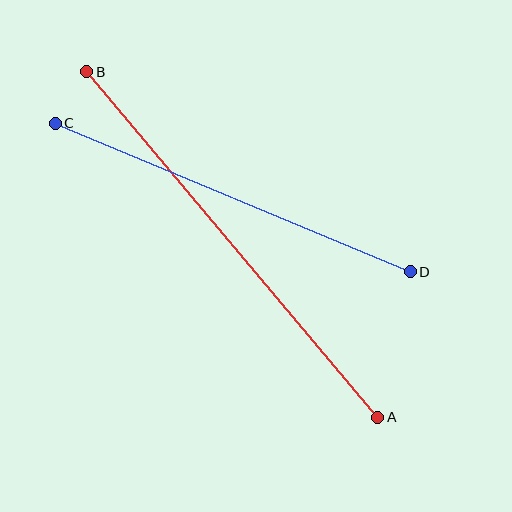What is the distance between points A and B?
The distance is approximately 452 pixels.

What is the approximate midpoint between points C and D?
The midpoint is at approximately (233, 198) pixels.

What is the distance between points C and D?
The distance is approximately 385 pixels.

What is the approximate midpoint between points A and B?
The midpoint is at approximately (232, 244) pixels.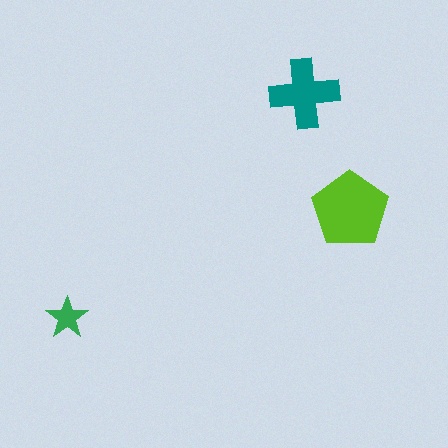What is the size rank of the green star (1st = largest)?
3rd.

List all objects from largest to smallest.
The lime pentagon, the teal cross, the green star.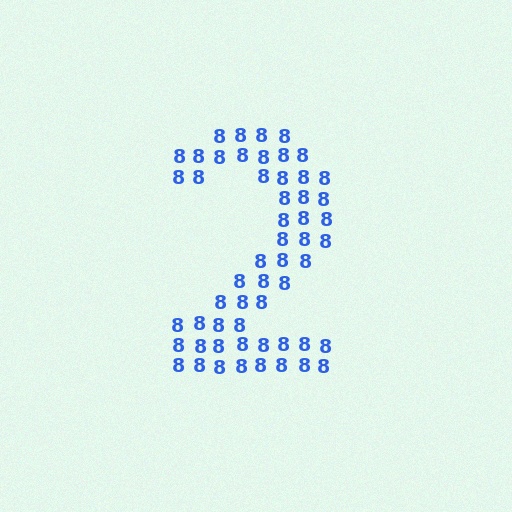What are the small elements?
The small elements are digit 8's.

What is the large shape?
The large shape is the digit 2.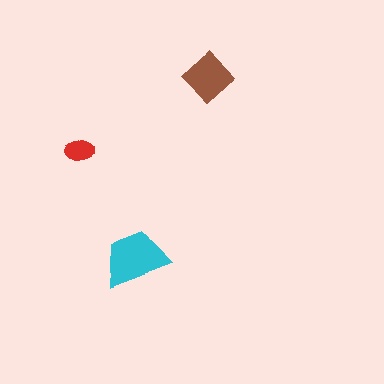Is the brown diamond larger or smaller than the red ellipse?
Larger.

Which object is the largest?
The cyan trapezoid.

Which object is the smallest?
The red ellipse.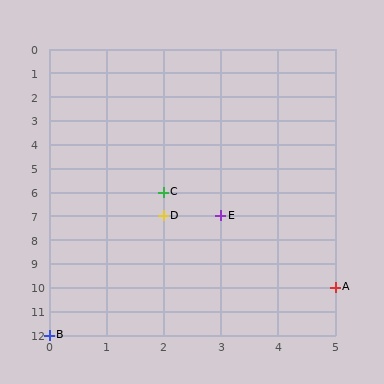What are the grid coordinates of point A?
Point A is at grid coordinates (5, 10).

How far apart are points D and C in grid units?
Points D and C are 1 row apart.